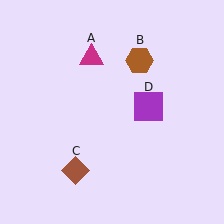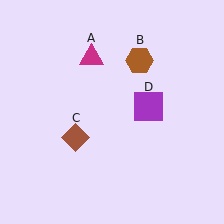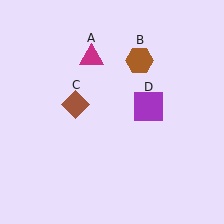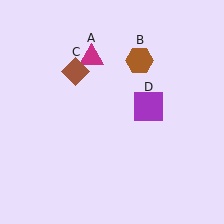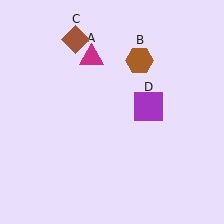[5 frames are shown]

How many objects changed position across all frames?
1 object changed position: brown diamond (object C).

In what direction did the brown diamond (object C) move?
The brown diamond (object C) moved up.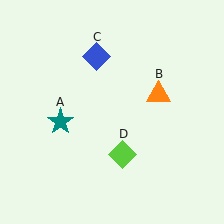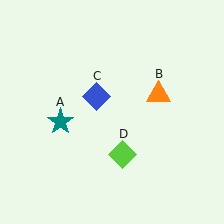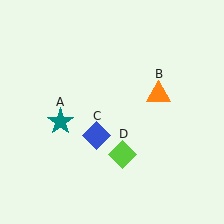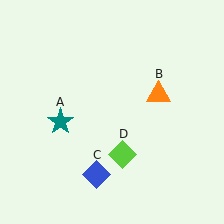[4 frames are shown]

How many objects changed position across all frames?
1 object changed position: blue diamond (object C).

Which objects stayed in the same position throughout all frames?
Teal star (object A) and orange triangle (object B) and lime diamond (object D) remained stationary.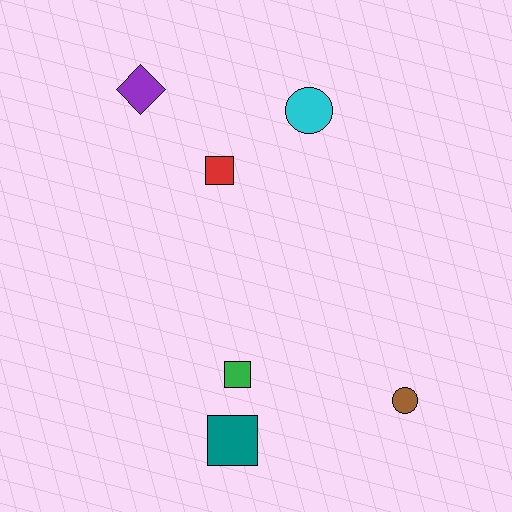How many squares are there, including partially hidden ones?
There are 3 squares.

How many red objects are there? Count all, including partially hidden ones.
There is 1 red object.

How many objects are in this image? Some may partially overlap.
There are 6 objects.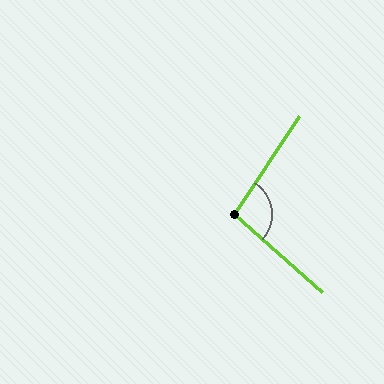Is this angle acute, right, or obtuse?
It is obtuse.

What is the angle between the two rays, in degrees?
Approximately 98 degrees.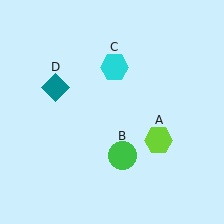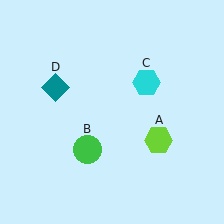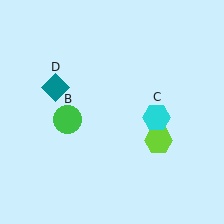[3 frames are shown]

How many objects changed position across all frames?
2 objects changed position: green circle (object B), cyan hexagon (object C).